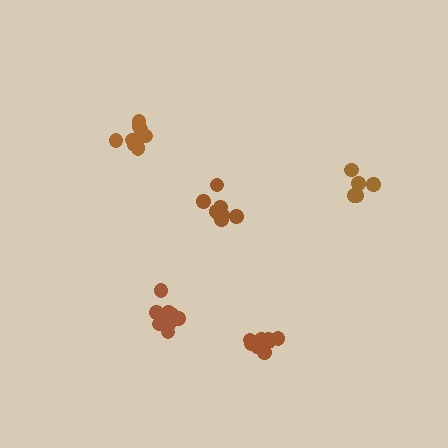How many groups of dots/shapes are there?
There are 5 groups.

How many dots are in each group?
Group 1: 10 dots, Group 2: 8 dots, Group 3: 11 dots, Group 4: 5 dots, Group 5: 11 dots (45 total).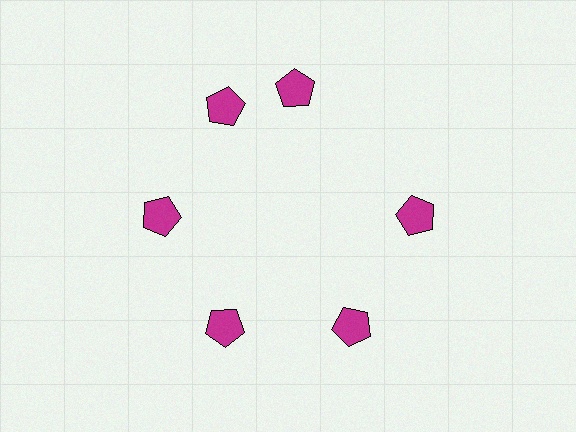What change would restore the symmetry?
The symmetry would be restored by rotating it back into even spacing with its neighbors so that all 6 pentagons sit at equal angles and equal distance from the center.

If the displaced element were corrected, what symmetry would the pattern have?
It would have 6-fold rotational symmetry — the pattern would map onto itself every 60 degrees.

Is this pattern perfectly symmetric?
No. The 6 magenta pentagons are arranged in a ring, but one element near the 1 o'clock position is rotated out of alignment along the ring, breaking the 6-fold rotational symmetry.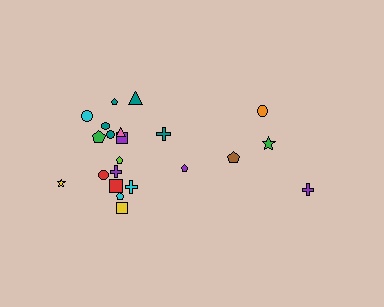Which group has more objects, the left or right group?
The left group.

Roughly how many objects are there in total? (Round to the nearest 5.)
Roughly 20 objects in total.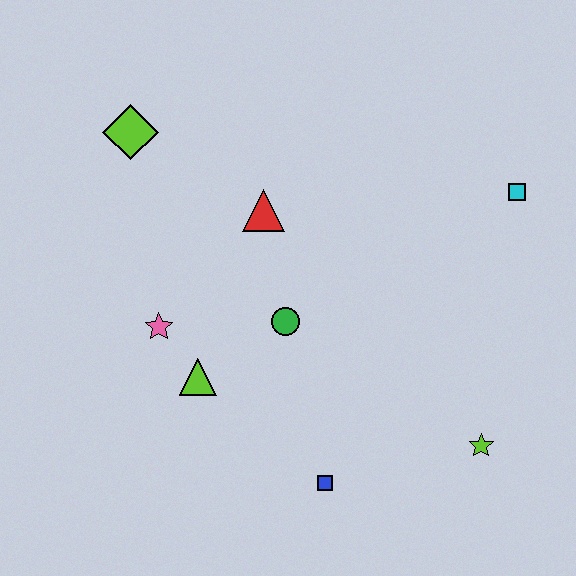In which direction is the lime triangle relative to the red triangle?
The lime triangle is below the red triangle.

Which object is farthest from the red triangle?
The lime star is farthest from the red triangle.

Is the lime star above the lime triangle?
No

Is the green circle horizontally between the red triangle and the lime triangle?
No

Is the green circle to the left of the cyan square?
Yes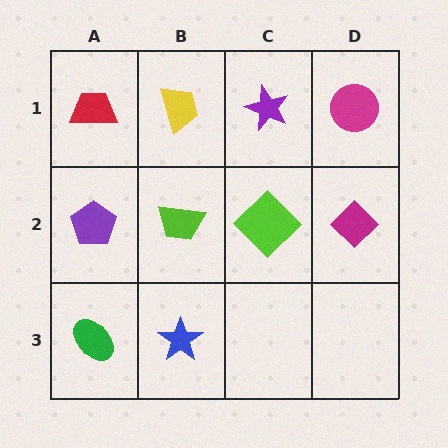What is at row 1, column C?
A purple star.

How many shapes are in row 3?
2 shapes.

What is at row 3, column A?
A green ellipse.